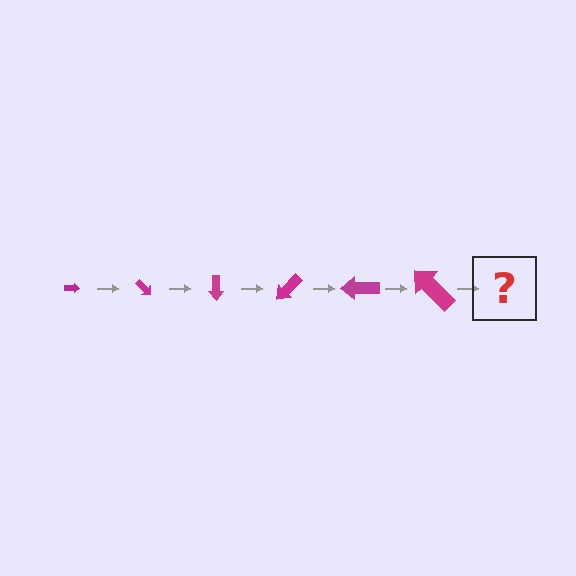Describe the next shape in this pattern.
It should be an arrow, larger than the previous one and rotated 270 degrees from the start.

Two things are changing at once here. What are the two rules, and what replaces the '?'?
The two rules are that the arrow grows larger each step and it rotates 45 degrees each step. The '?' should be an arrow, larger than the previous one and rotated 270 degrees from the start.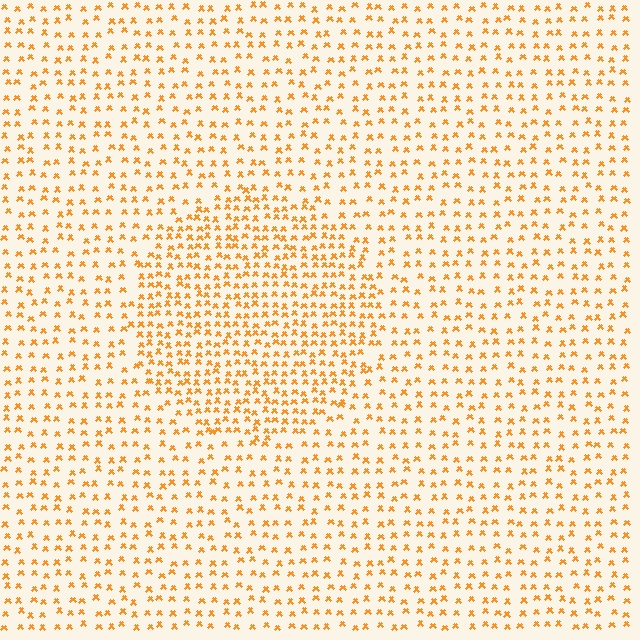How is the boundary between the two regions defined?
The boundary is defined by a change in element density (approximately 1.8x ratio). All elements are the same color, size, and shape.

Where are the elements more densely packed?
The elements are more densely packed inside the circle boundary.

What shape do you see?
I see a circle.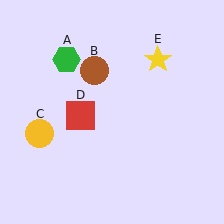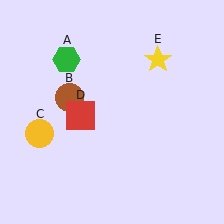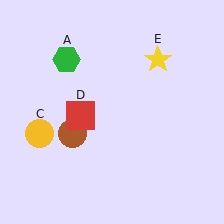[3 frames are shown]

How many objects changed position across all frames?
1 object changed position: brown circle (object B).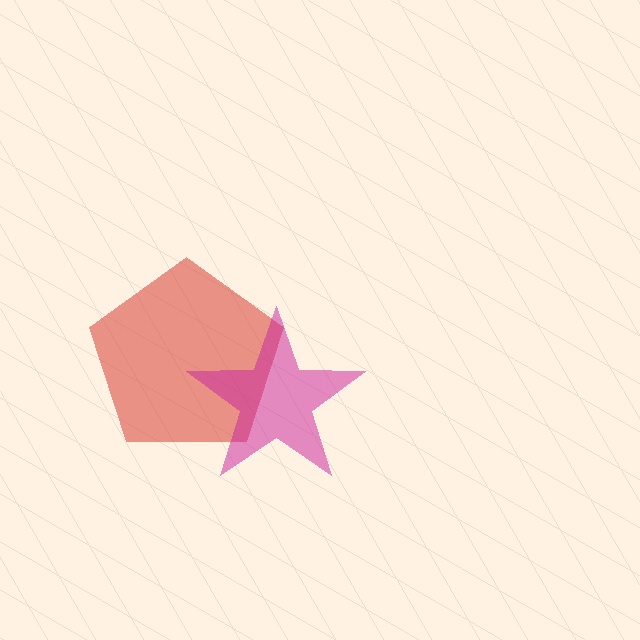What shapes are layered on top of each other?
The layered shapes are: a red pentagon, a magenta star.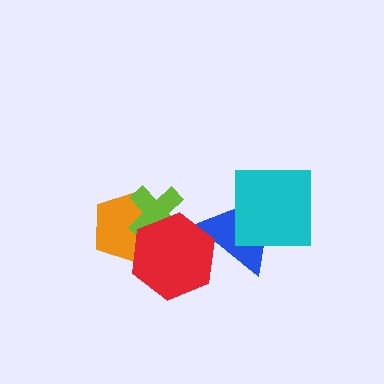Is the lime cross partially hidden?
Yes, it is partially covered by another shape.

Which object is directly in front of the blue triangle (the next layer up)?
The cyan square is directly in front of the blue triangle.